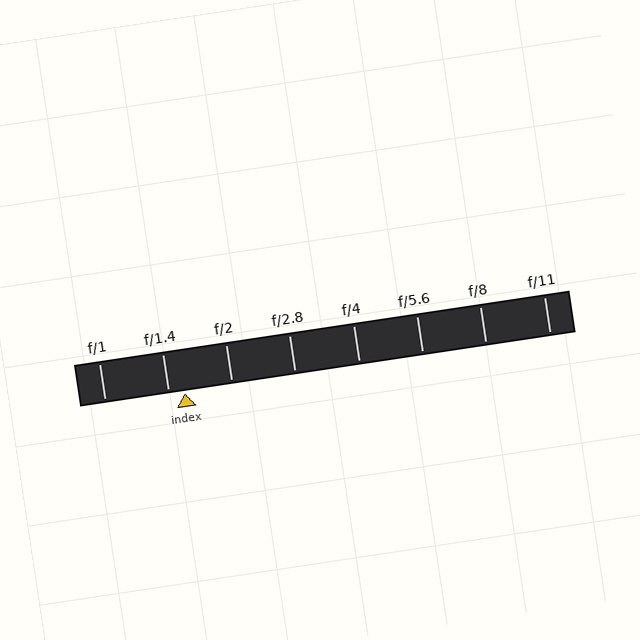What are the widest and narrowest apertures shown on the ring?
The widest aperture shown is f/1 and the narrowest is f/11.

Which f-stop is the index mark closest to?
The index mark is closest to f/1.4.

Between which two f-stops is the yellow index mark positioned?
The index mark is between f/1.4 and f/2.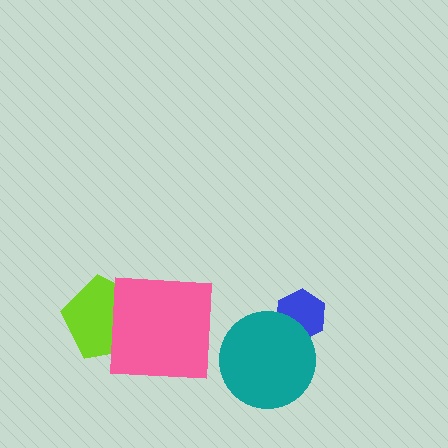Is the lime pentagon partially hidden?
Yes, it is partially covered by another shape.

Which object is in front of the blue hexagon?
The teal circle is in front of the blue hexagon.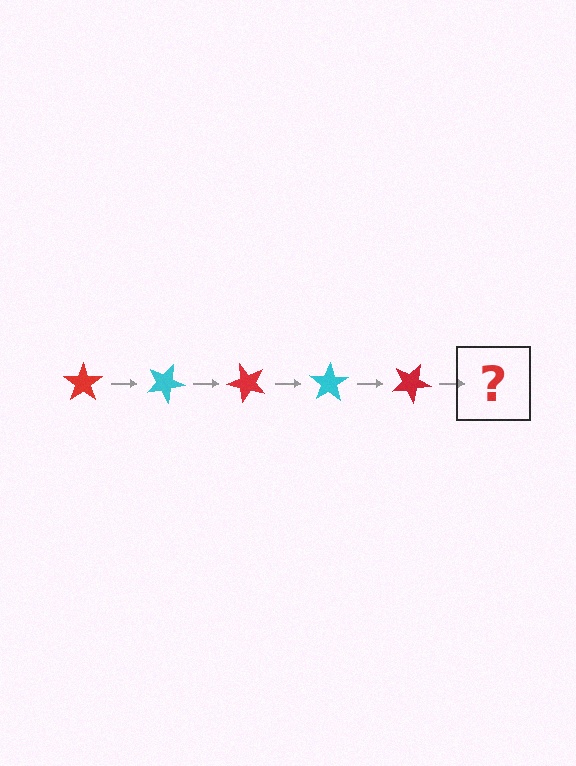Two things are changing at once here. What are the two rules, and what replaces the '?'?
The two rules are that it rotates 25 degrees each step and the color cycles through red and cyan. The '?' should be a cyan star, rotated 125 degrees from the start.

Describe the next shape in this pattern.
It should be a cyan star, rotated 125 degrees from the start.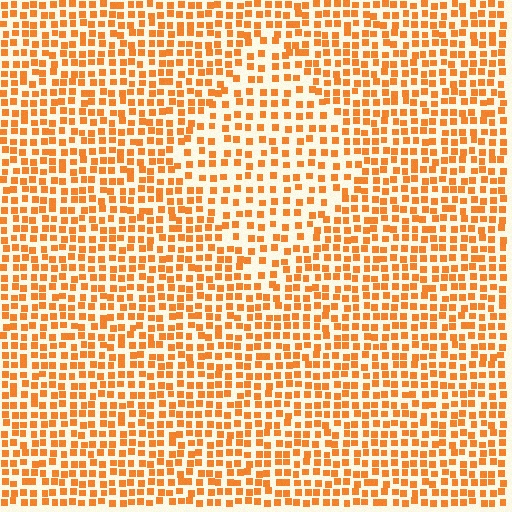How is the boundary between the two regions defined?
The boundary is defined by a change in element density (approximately 1.6x ratio). All elements are the same color, size, and shape.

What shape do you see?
I see a diamond.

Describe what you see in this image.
The image contains small orange elements arranged at two different densities. A diamond-shaped region is visible where the elements are less densely packed than the surrounding area.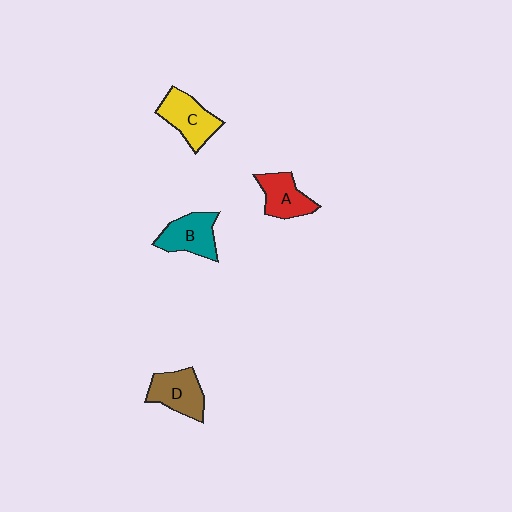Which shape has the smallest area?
Shape A (red).